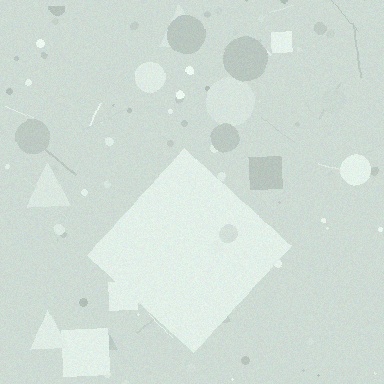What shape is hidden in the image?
A diamond is hidden in the image.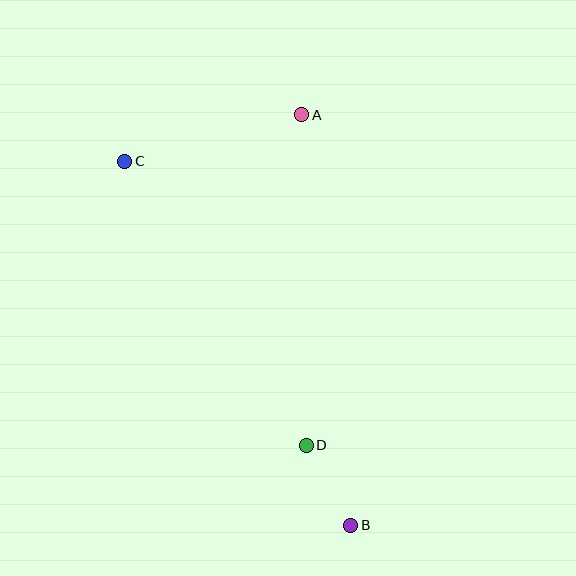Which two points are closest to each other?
Points B and D are closest to each other.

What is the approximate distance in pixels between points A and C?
The distance between A and C is approximately 183 pixels.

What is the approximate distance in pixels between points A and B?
The distance between A and B is approximately 413 pixels.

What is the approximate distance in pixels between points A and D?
The distance between A and D is approximately 331 pixels.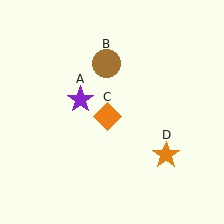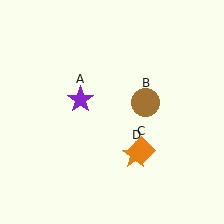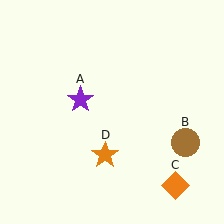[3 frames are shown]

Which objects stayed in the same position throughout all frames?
Purple star (object A) remained stationary.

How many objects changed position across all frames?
3 objects changed position: brown circle (object B), orange diamond (object C), orange star (object D).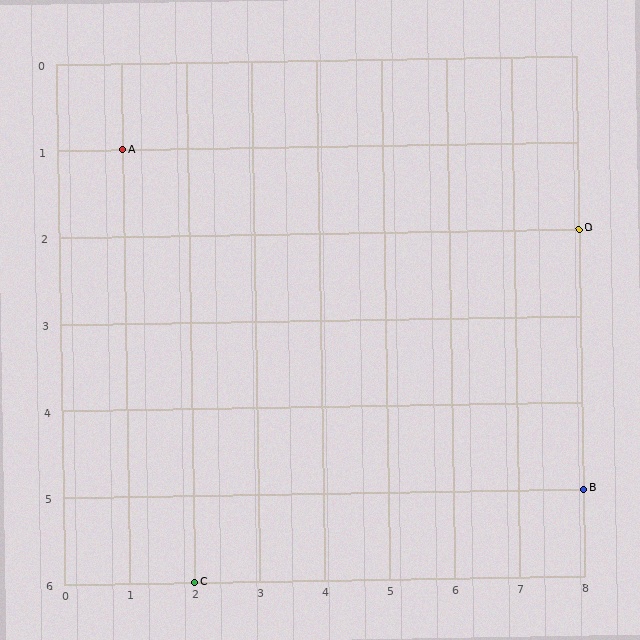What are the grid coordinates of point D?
Point D is at grid coordinates (8, 2).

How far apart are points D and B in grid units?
Points D and B are 3 rows apart.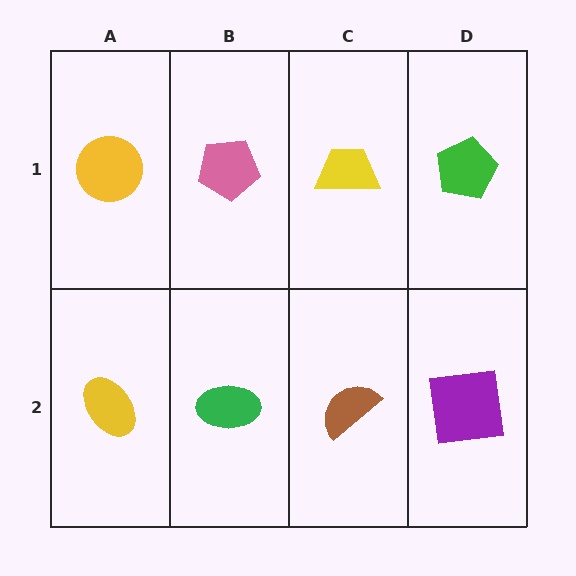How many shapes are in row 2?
4 shapes.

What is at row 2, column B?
A green ellipse.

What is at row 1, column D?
A green pentagon.